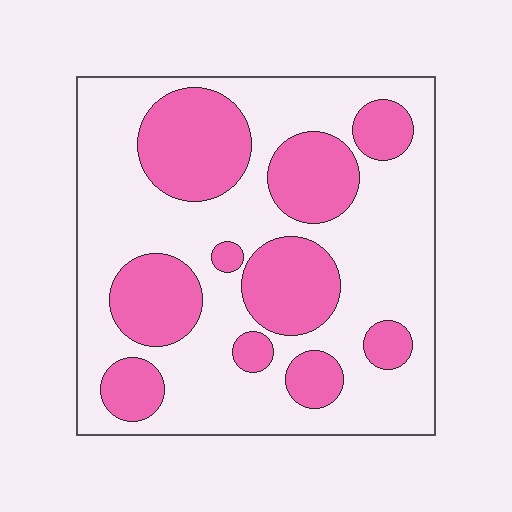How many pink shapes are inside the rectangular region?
10.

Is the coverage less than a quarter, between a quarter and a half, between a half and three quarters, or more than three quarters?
Between a quarter and a half.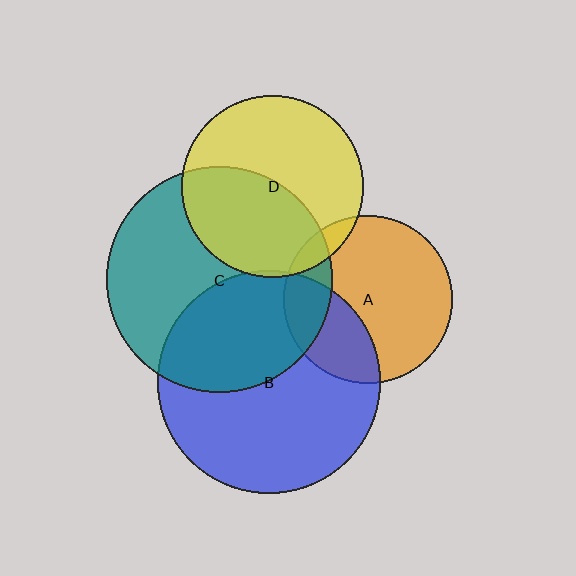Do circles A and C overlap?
Yes.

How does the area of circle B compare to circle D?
Approximately 1.5 times.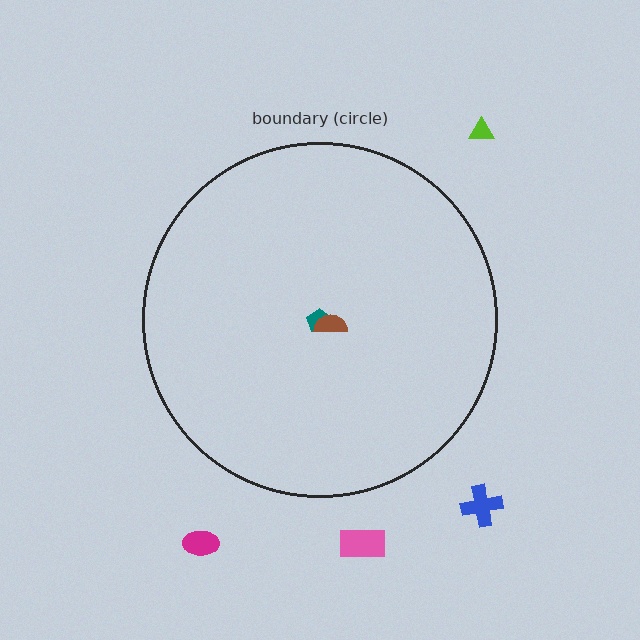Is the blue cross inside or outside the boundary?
Outside.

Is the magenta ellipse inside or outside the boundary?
Outside.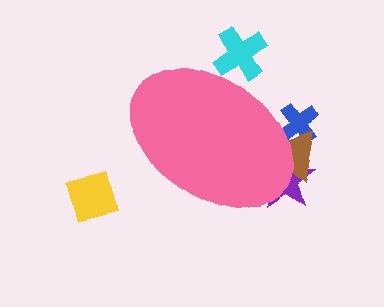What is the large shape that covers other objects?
A pink ellipse.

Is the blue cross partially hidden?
Yes, the blue cross is partially hidden behind the pink ellipse.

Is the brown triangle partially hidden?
Yes, the brown triangle is partially hidden behind the pink ellipse.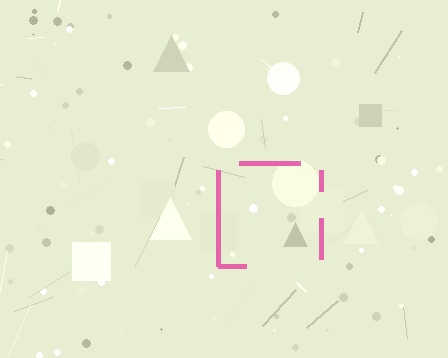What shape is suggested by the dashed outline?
The dashed outline suggests a square.